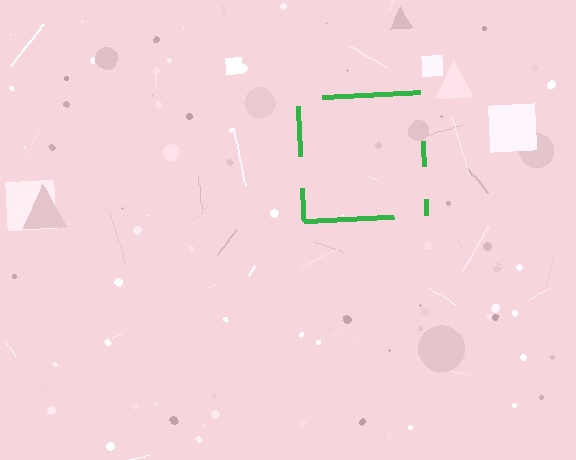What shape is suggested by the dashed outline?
The dashed outline suggests a square.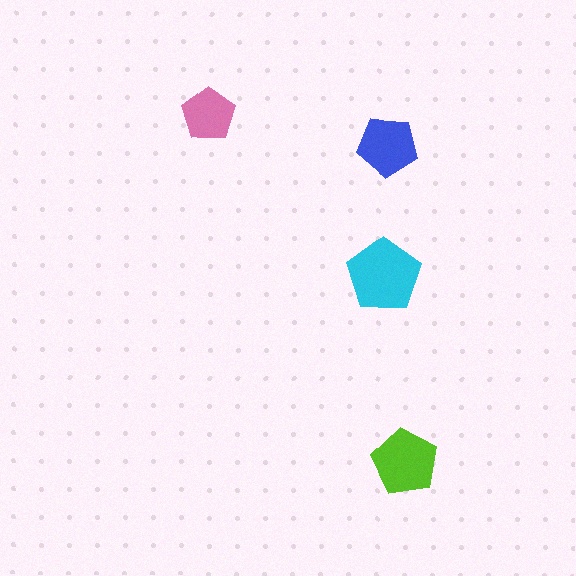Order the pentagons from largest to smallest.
the cyan one, the lime one, the blue one, the pink one.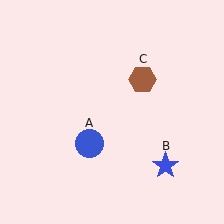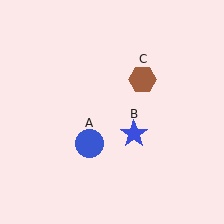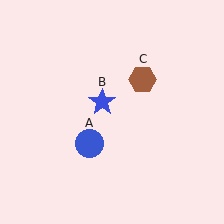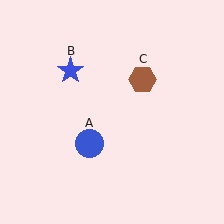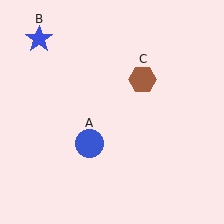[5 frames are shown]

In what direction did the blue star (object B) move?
The blue star (object B) moved up and to the left.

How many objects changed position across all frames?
1 object changed position: blue star (object B).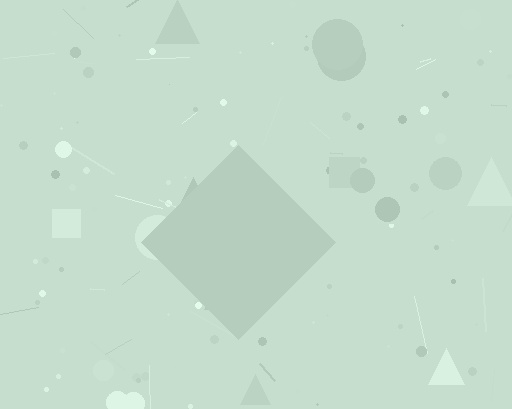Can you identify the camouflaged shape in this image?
The camouflaged shape is a diamond.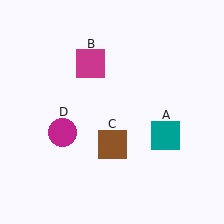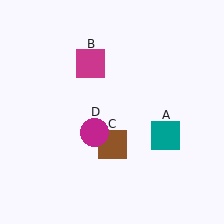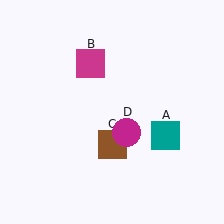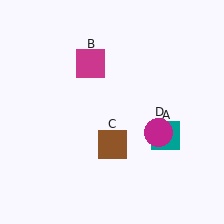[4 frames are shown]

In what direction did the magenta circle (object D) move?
The magenta circle (object D) moved right.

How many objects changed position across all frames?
1 object changed position: magenta circle (object D).